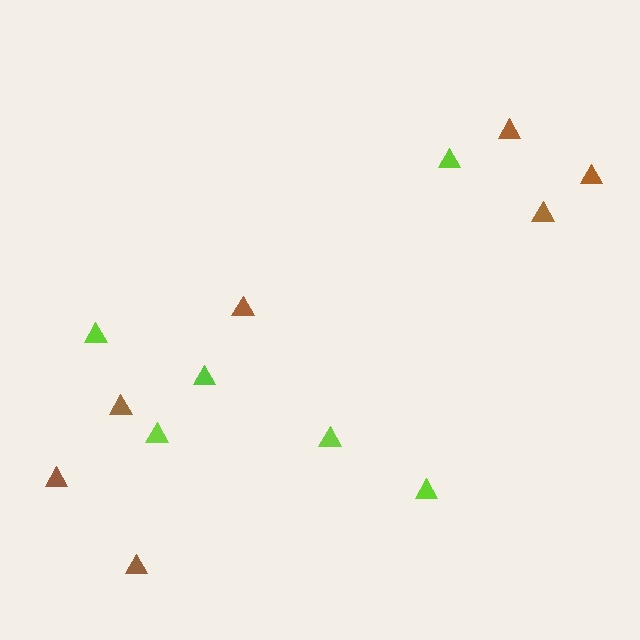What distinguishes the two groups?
There are 2 groups: one group of lime triangles (6) and one group of brown triangles (7).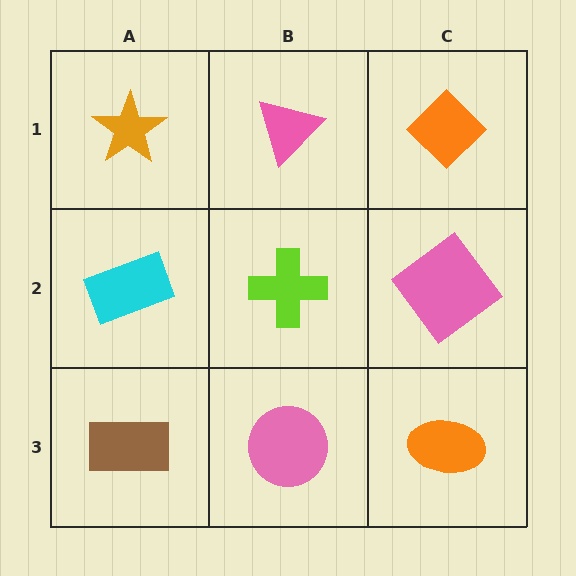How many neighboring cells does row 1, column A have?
2.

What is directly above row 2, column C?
An orange diamond.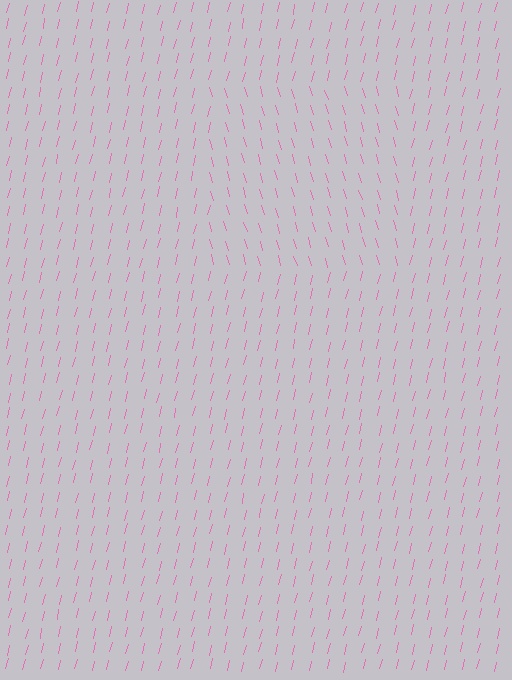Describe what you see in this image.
The image is filled with small pink line segments. A rectangle region in the image has lines oriented differently from the surrounding lines, creating a visible texture boundary.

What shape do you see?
I see a rectangle.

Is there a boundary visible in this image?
Yes, there is a texture boundary formed by a change in line orientation.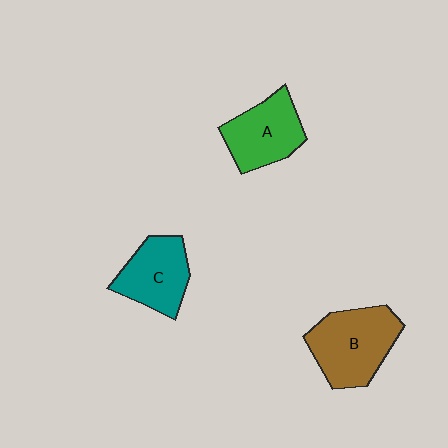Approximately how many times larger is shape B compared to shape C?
Approximately 1.3 times.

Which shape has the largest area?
Shape B (brown).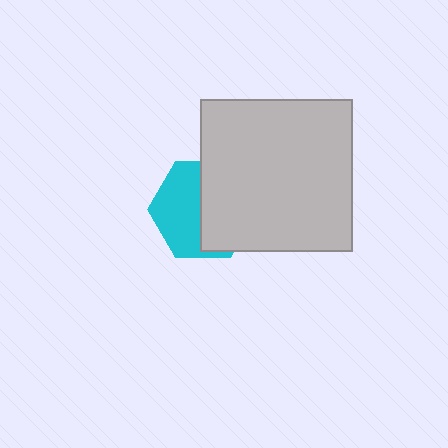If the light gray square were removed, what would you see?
You would see the complete cyan hexagon.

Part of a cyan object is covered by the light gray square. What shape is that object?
It is a hexagon.